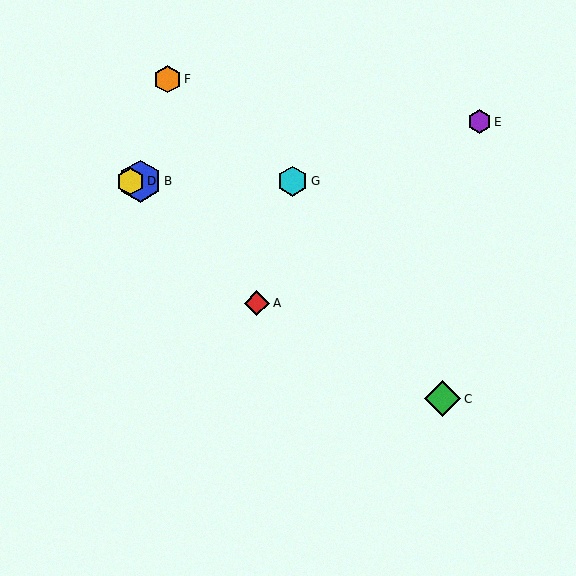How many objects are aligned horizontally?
3 objects (B, D, G) are aligned horizontally.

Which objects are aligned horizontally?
Objects B, D, G are aligned horizontally.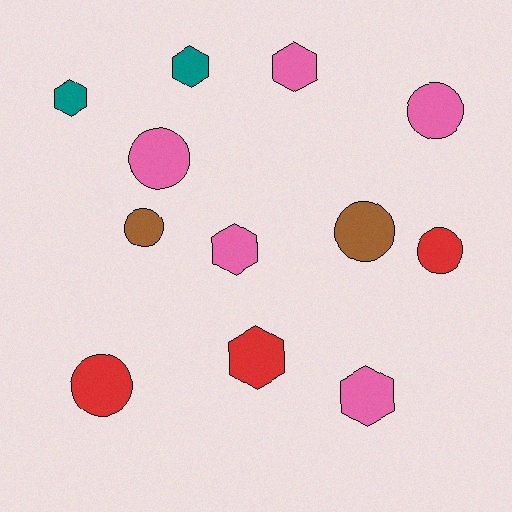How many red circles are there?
There are 2 red circles.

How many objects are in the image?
There are 12 objects.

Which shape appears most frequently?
Circle, with 6 objects.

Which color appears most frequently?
Pink, with 5 objects.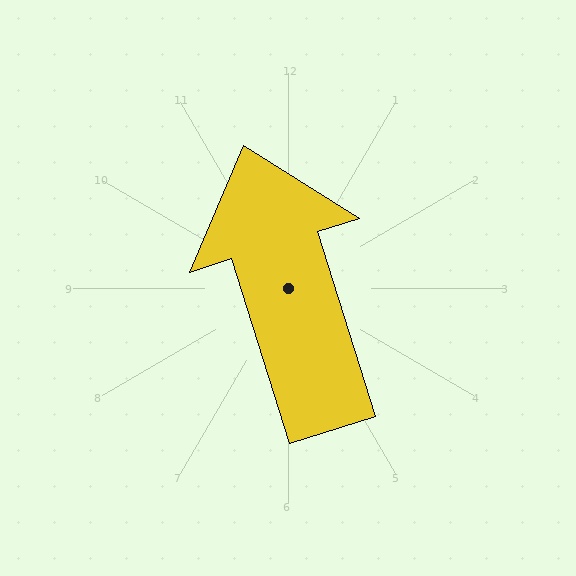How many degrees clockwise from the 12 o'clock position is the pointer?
Approximately 343 degrees.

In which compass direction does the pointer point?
North.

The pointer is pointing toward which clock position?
Roughly 11 o'clock.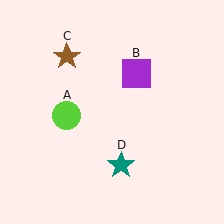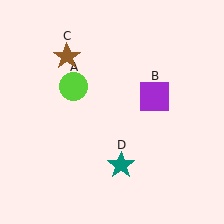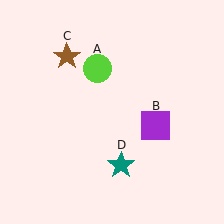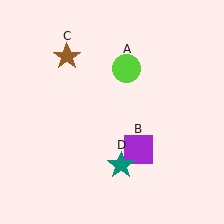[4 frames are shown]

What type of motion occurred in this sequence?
The lime circle (object A), purple square (object B) rotated clockwise around the center of the scene.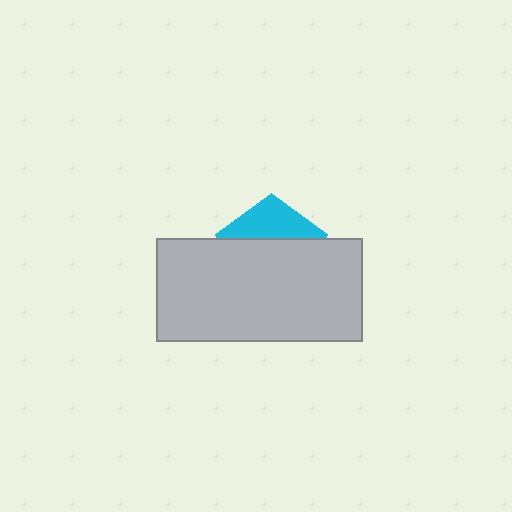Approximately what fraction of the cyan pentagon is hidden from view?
Roughly 68% of the cyan pentagon is hidden behind the light gray rectangle.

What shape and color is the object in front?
The object in front is a light gray rectangle.